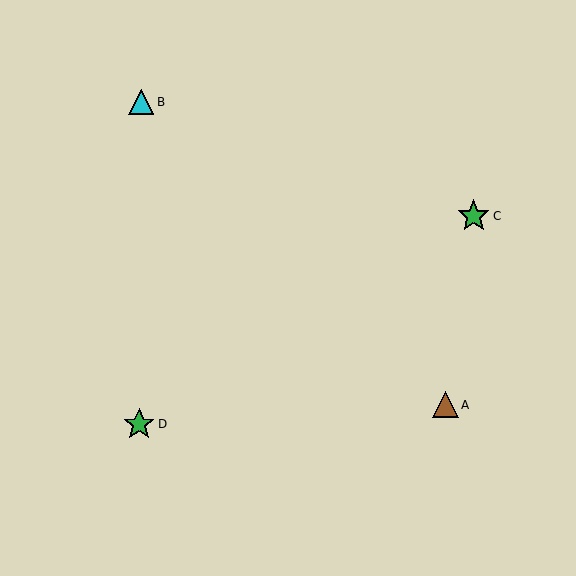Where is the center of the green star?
The center of the green star is at (474, 216).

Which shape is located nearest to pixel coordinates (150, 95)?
The cyan triangle (labeled B) at (141, 102) is nearest to that location.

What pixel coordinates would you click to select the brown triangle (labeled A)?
Click at (445, 405) to select the brown triangle A.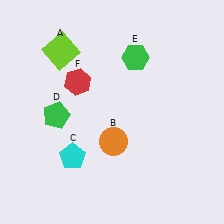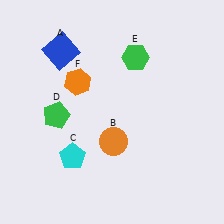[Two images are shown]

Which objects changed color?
A changed from lime to blue. F changed from red to orange.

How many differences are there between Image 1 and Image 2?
There are 2 differences between the two images.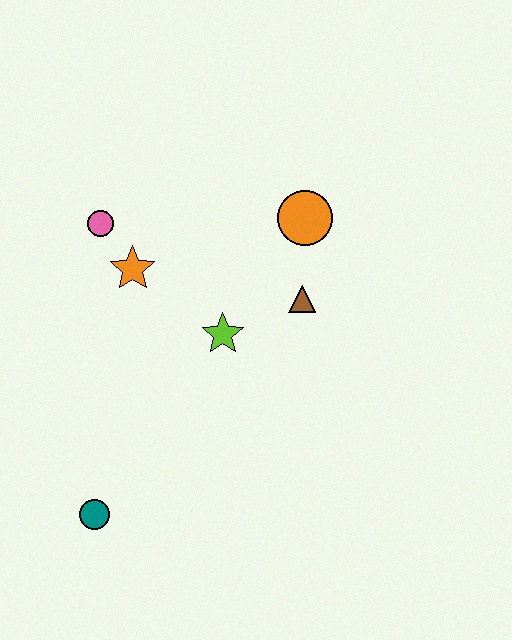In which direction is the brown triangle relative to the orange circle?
The brown triangle is below the orange circle.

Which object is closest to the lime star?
The brown triangle is closest to the lime star.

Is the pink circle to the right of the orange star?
No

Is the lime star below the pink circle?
Yes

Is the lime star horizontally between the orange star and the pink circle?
No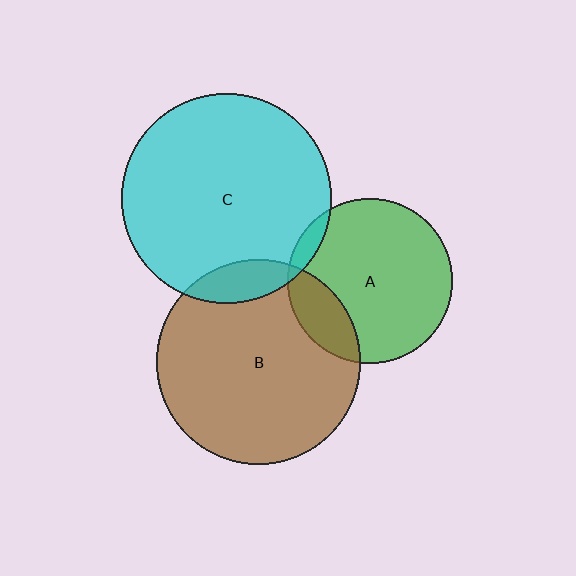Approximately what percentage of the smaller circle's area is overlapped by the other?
Approximately 5%.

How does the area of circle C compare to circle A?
Approximately 1.6 times.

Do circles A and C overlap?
Yes.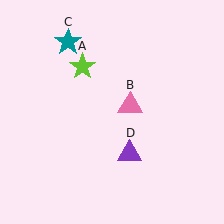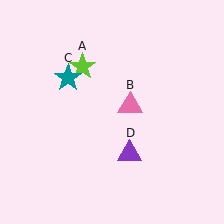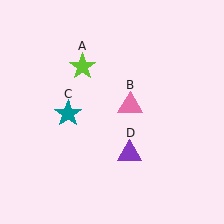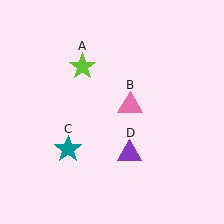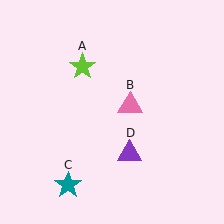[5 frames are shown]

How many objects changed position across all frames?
1 object changed position: teal star (object C).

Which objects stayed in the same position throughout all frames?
Lime star (object A) and pink triangle (object B) and purple triangle (object D) remained stationary.